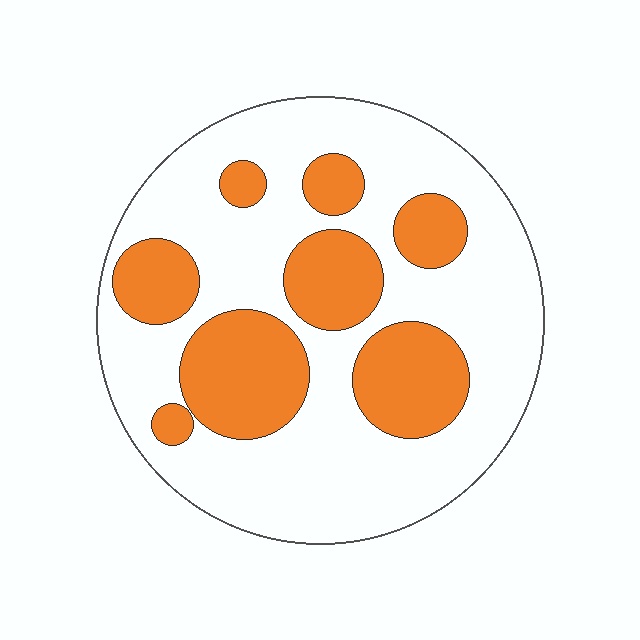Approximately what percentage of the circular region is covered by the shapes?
Approximately 30%.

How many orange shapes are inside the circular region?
8.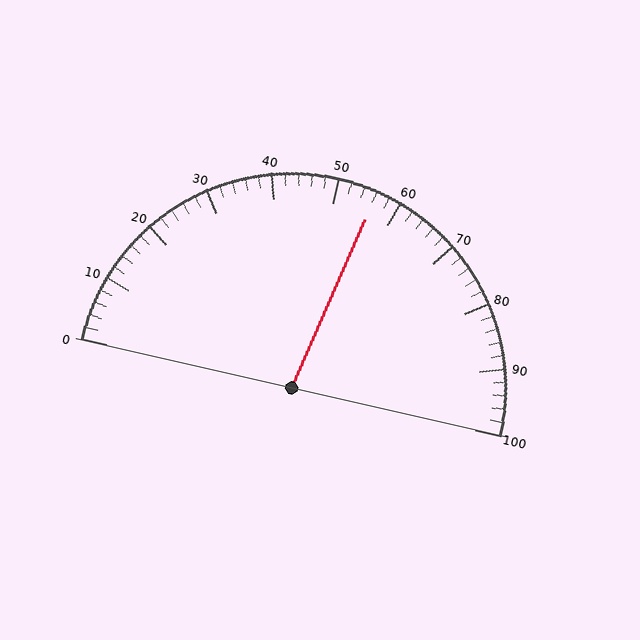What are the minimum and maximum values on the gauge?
The gauge ranges from 0 to 100.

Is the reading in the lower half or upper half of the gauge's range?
The reading is in the upper half of the range (0 to 100).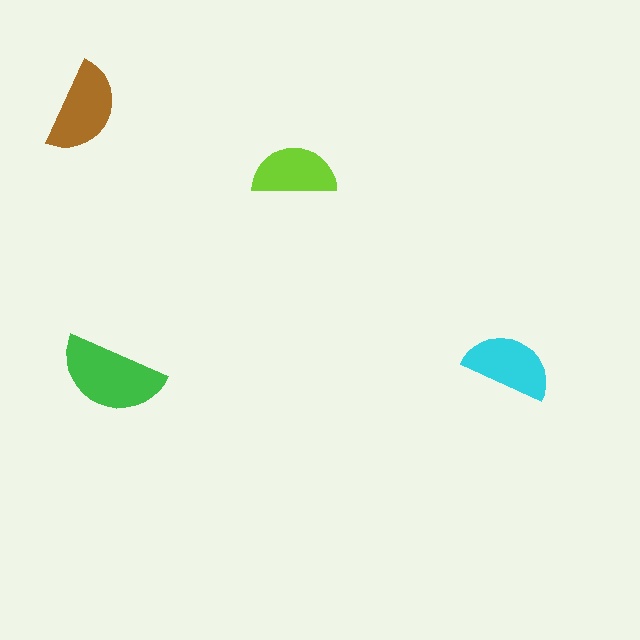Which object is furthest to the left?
The brown semicircle is leftmost.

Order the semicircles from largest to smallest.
the green one, the brown one, the cyan one, the lime one.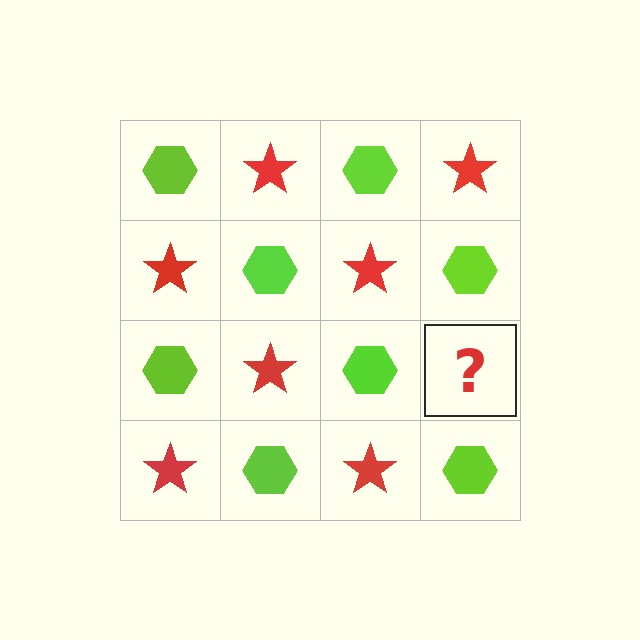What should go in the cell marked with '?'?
The missing cell should contain a red star.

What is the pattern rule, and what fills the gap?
The rule is that it alternates lime hexagon and red star in a checkerboard pattern. The gap should be filled with a red star.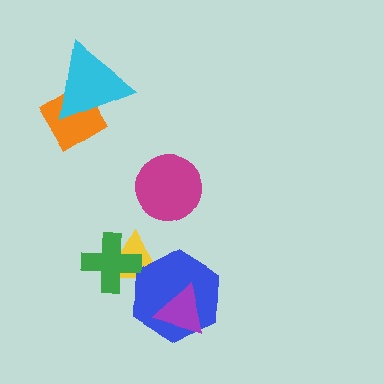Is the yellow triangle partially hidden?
Yes, it is partially covered by another shape.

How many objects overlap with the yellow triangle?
2 objects overlap with the yellow triangle.